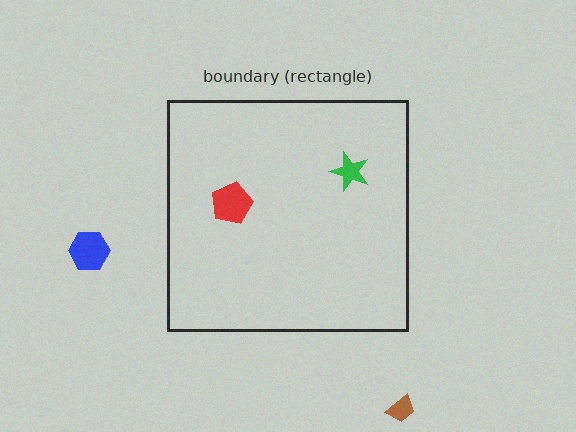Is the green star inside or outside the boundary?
Inside.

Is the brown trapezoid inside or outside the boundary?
Outside.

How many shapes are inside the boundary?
2 inside, 2 outside.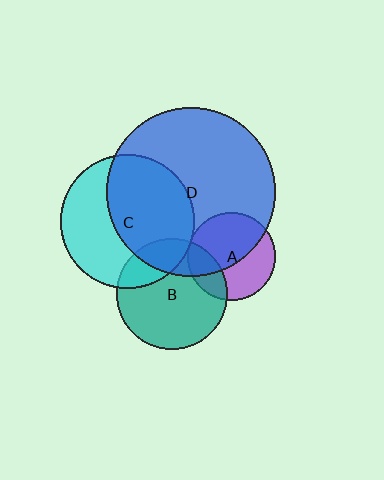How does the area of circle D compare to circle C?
Approximately 1.6 times.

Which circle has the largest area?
Circle D (blue).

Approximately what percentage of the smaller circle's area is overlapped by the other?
Approximately 25%.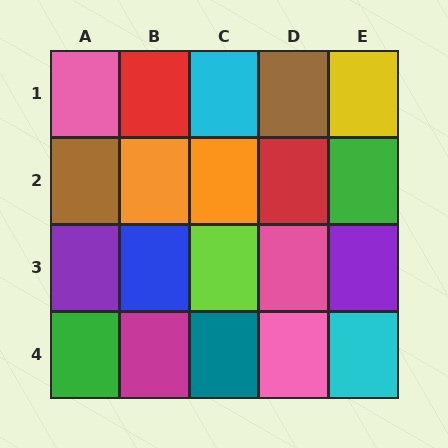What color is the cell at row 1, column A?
Pink.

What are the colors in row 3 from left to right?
Purple, blue, lime, pink, purple.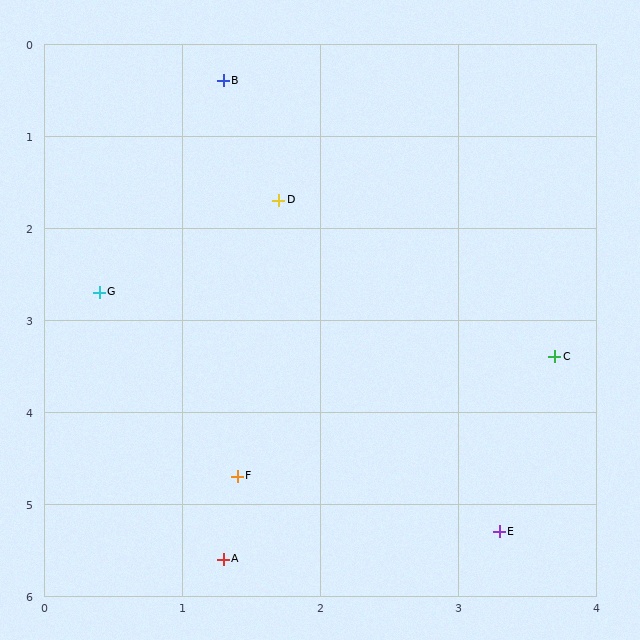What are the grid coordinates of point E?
Point E is at approximately (3.3, 5.3).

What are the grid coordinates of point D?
Point D is at approximately (1.7, 1.7).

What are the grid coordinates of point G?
Point G is at approximately (0.4, 2.7).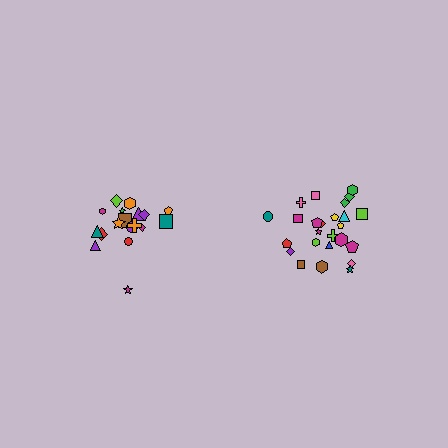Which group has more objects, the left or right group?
The right group.